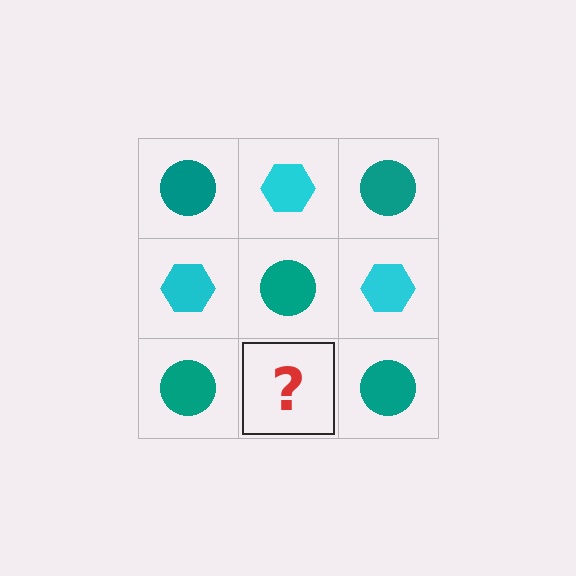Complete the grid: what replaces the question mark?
The question mark should be replaced with a cyan hexagon.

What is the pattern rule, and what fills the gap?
The rule is that it alternates teal circle and cyan hexagon in a checkerboard pattern. The gap should be filled with a cyan hexagon.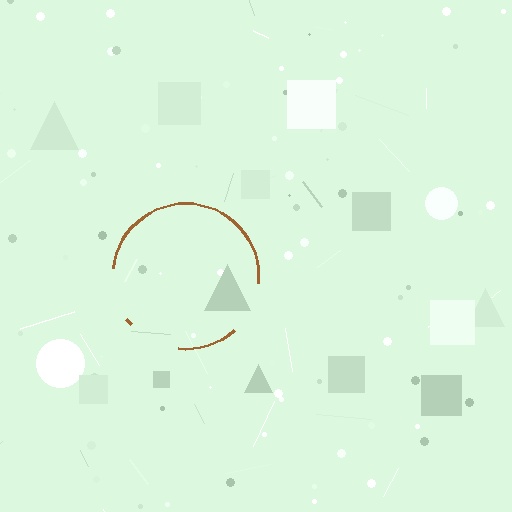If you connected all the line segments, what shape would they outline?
They would outline a circle.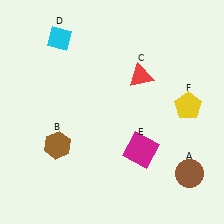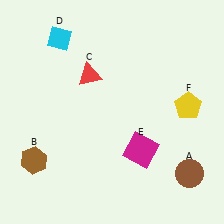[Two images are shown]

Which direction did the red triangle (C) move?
The red triangle (C) moved left.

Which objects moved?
The objects that moved are: the brown hexagon (B), the red triangle (C).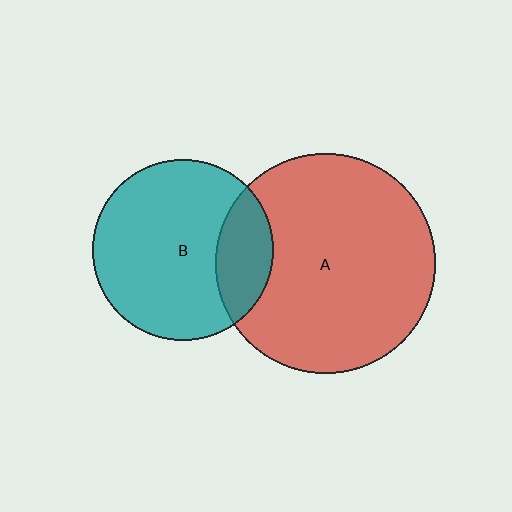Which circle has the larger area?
Circle A (red).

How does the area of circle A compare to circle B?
Approximately 1.5 times.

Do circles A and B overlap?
Yes.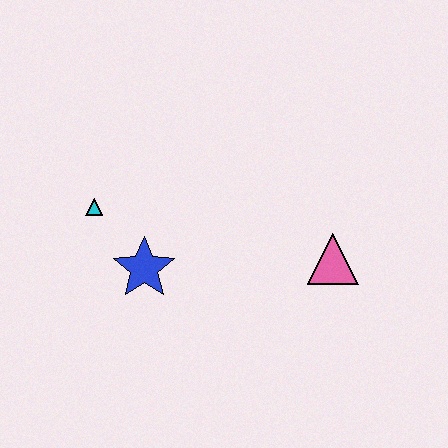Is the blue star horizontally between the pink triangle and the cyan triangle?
Yes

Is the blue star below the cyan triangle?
Yes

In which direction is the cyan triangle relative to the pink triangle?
The cyan triangle is to the left of the pink triangle.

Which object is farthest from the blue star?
The pink triangle is farthest from the blue star.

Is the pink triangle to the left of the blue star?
No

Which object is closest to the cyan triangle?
The blue star is closest to the cyan triangle.